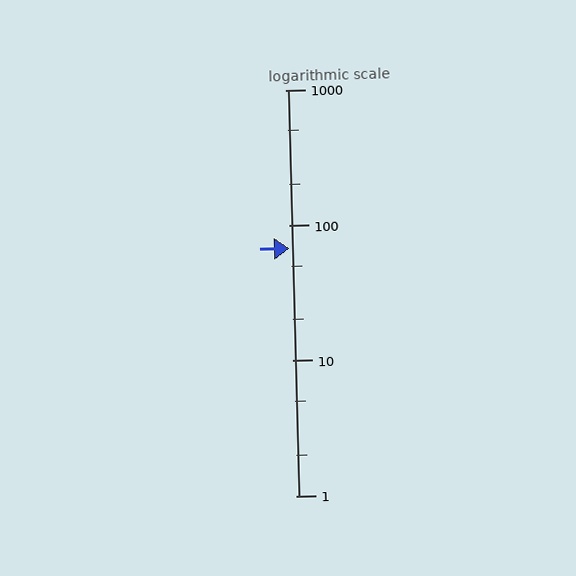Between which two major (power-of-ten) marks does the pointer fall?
The pointer is between 10 and 100.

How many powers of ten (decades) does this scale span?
The scale spans 3 decades, from 1 to 1000.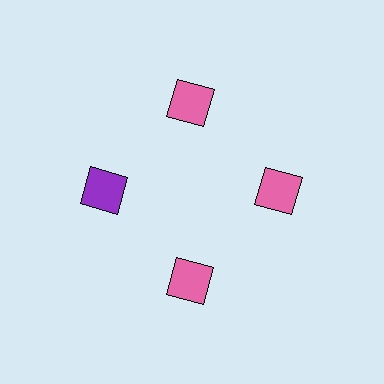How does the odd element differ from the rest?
It has a different color: purple instead of pink.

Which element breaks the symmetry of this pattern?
The purple square at roughly the 9 o'clock position breaks the symmetry. All other shapes are pink squares.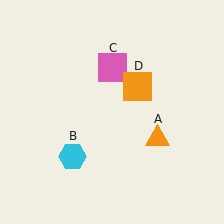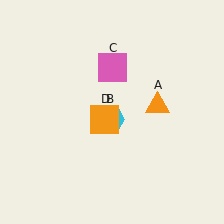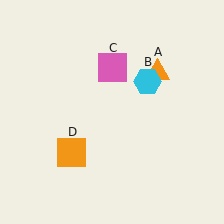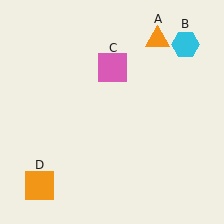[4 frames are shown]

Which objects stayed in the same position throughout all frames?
Pink square (object C) remained stationary.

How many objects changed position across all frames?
3 objects changed position: orange triangle (object A), cyan hexagon (object B), orange square (object D).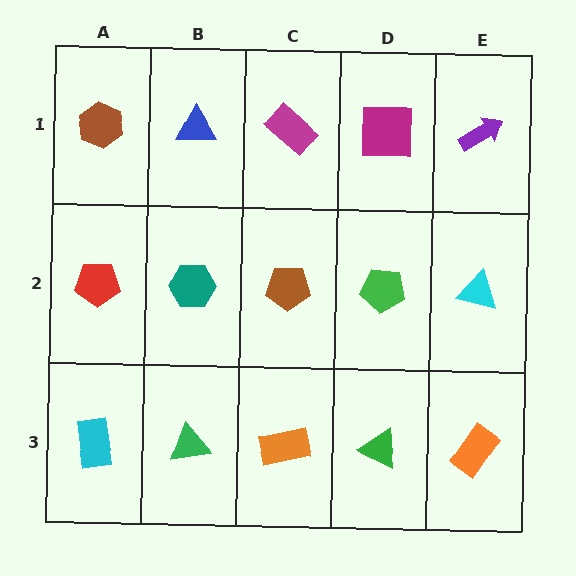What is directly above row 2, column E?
A purple arrow.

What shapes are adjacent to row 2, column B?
A blue triangle (row 1, column B), a green triangle (row 3, column B), a red pentagon (row 2, column A), a brown pentagon (row 2, column C).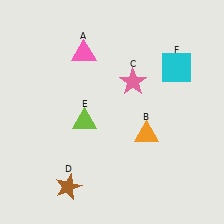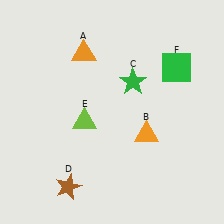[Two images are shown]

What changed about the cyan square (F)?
In Image 1, F is cyan. In Image 2, it changed to green.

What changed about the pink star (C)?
In Image 1, C is pink. In Image 2, it changed to green.